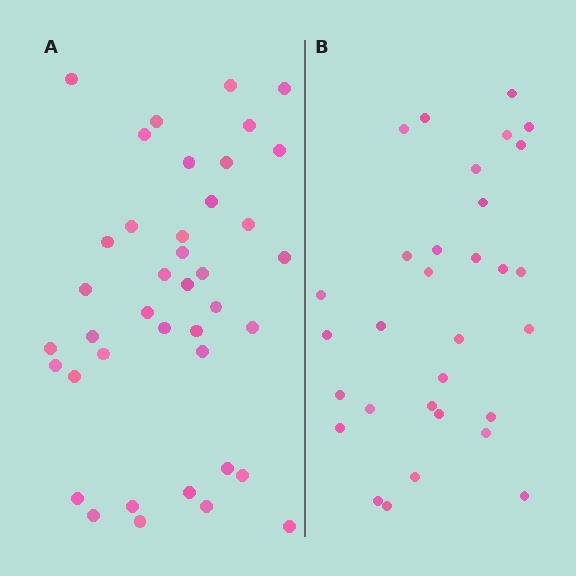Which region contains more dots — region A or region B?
Region A (the left region) has more dots.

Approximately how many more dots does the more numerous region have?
Region A has roughly 8 or so more dots than region B.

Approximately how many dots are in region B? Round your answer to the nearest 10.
About 30 dots. (The exact count is 31, which rounds to 30.)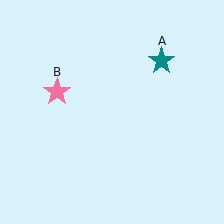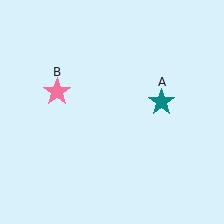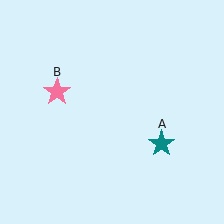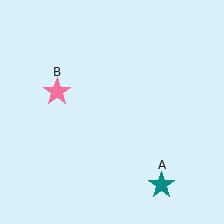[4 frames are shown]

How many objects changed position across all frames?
1 object changed position: teal star (object A).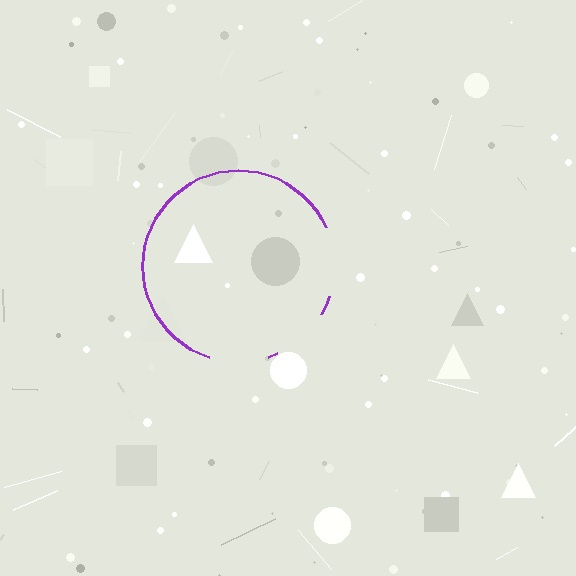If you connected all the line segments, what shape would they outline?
They would outline a circle.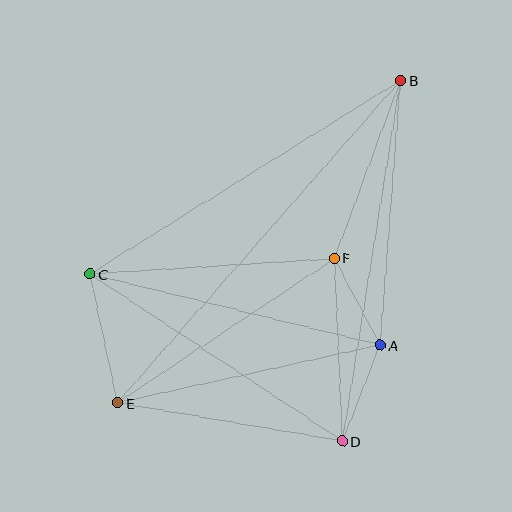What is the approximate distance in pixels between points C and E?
The distance between C and E is approximately 132 pixels.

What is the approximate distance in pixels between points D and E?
The distance between D and E is approximately 228 pixels.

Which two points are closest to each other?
Points A and F are closest to each other.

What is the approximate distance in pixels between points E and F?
The distance between E and F is approximately 261 pixels.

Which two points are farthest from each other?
Points B and E are farthest from each other.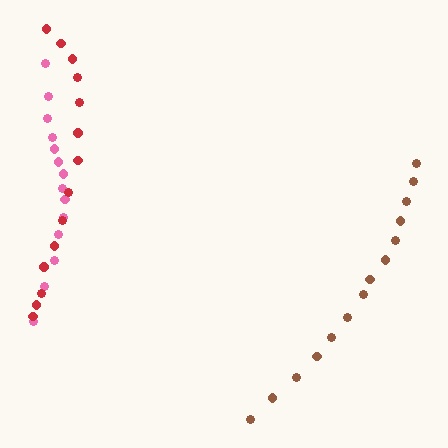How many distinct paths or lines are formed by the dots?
There are 3 distinct paths.